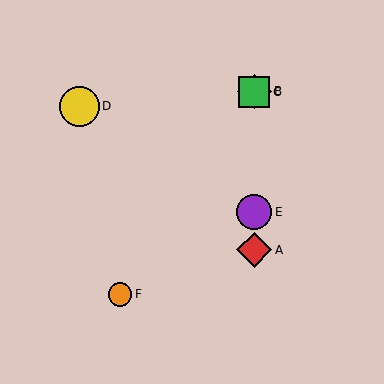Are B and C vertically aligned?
Yes, both are at x≈254.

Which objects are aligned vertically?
Objects A, B, C, E are aligned vertically.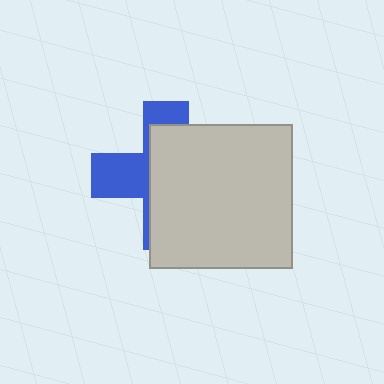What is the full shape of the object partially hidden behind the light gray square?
The partially hidden object is a blue cross.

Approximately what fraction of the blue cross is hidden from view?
Roughly 64% of the blue cross is hidden behind the light gray square.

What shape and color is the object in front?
The object in front is a light gray square.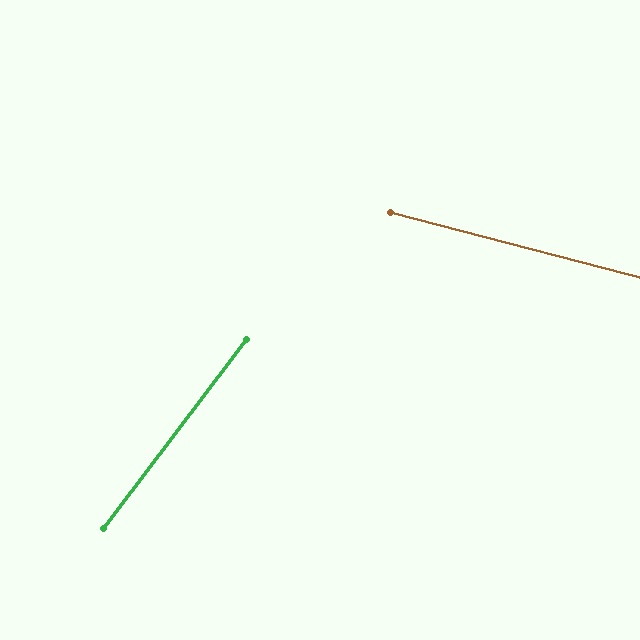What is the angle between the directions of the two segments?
Approximately 68 degrees.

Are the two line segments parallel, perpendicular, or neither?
Neither parallel nor perpendicular — they differ by about 68°.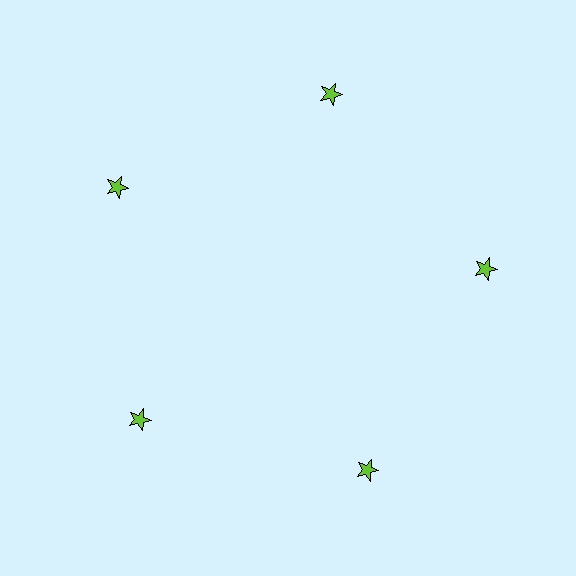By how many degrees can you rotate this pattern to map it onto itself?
The pattern maps onto itself every 72 degrees of rotation.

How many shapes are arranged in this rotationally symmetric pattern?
There are 5 shapes, arranged in 5 groups of 1.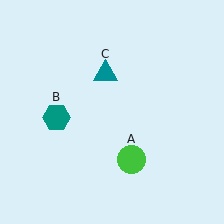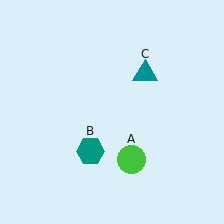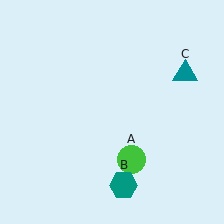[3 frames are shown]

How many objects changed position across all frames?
2 objects changed position: teal hexagon (object B), teal triangle (object C).